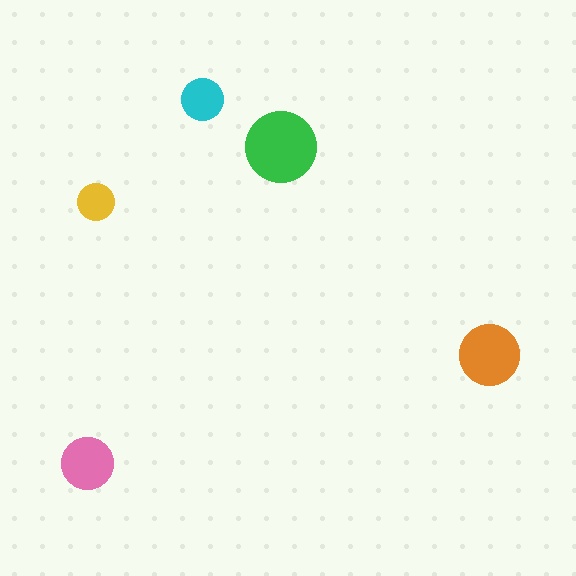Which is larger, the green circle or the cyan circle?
The green one.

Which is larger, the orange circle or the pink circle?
The orange one.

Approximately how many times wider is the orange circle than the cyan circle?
About 1.5 times wider.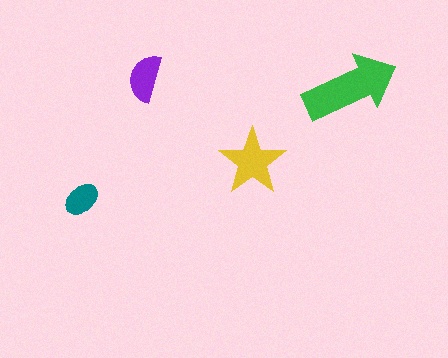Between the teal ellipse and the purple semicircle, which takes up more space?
The purple semicircle.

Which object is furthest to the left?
The teal ellipse is leftmost.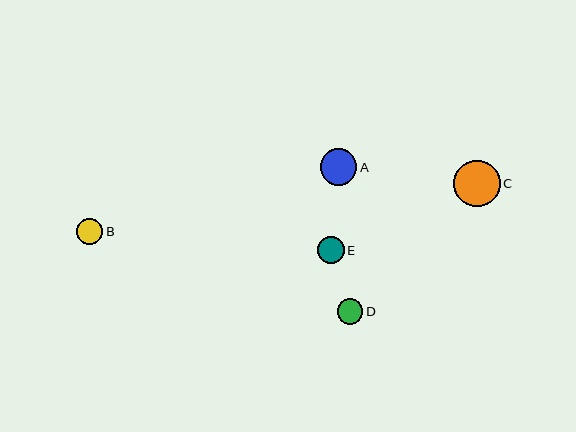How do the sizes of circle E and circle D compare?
Circle E and circle D are approximately the same size.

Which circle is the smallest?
Circle D is the smallest with a size of approximately 26 pixels.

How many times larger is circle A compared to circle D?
Circle A is approximately 1.4 times the size of circle D.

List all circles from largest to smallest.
From largest to smallest: C, A, E, B, D.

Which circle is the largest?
Circle C is the largest with a size of approximately 46 pixels.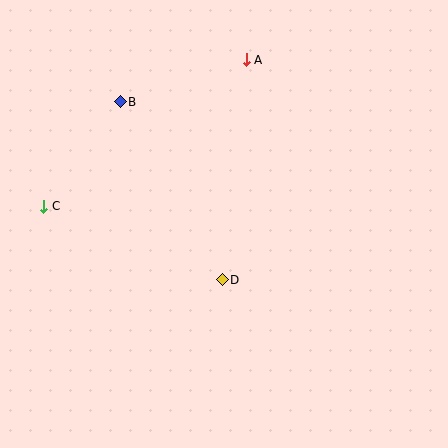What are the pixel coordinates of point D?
Point D is at (222, 280).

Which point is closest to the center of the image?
Point D at (222, 280) is closest to the center.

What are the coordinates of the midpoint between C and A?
The midpoint between C and A is at (145, 133).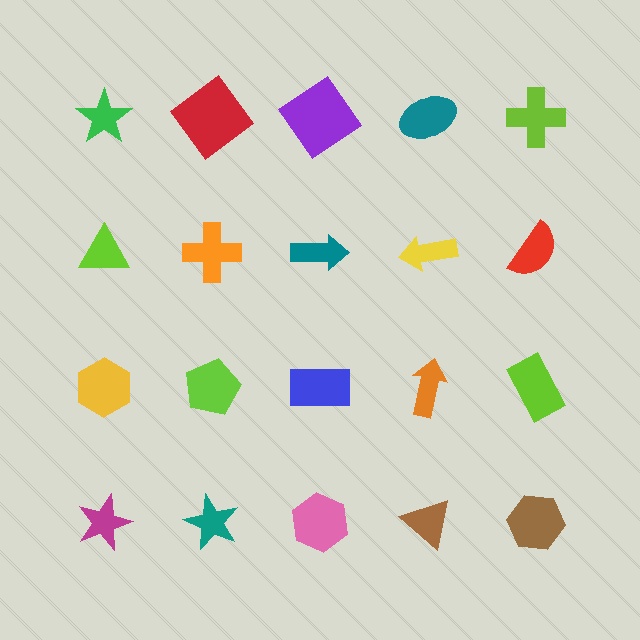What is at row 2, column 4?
A yellow arrow.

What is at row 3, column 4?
An orange arrow.